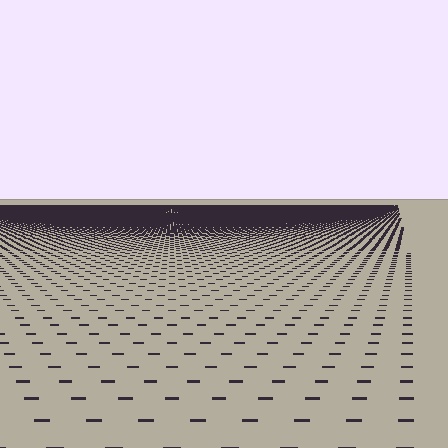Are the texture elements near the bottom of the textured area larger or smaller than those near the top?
Larger. Near the bottom, elements are closer to the viewer and appear at a bigger on-screen size.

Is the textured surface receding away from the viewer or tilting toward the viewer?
The surface is receding away from the viewer. Texture elements get smaller and denser toward the top.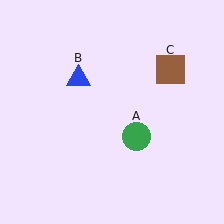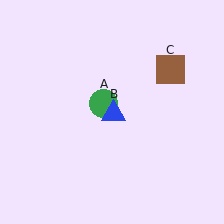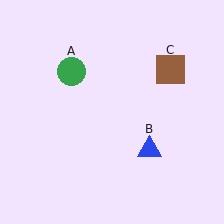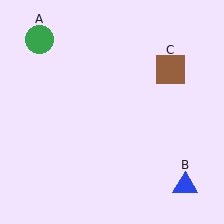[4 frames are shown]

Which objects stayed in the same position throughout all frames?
Brown square (object C) remained stationary.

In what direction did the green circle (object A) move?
The green circle (object A) moved up and to the left.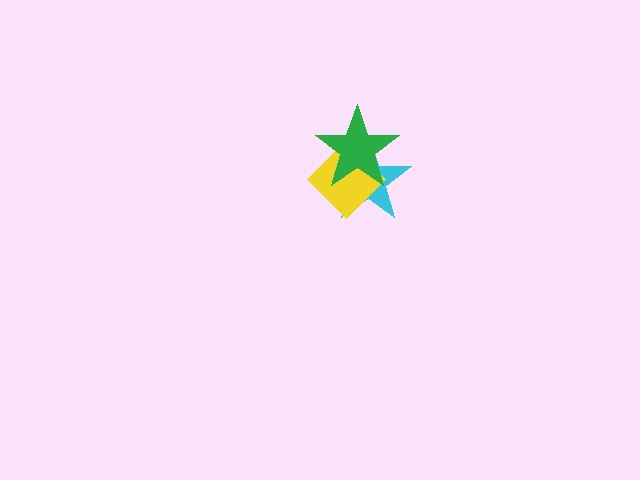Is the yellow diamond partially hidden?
Yes, it is partially covered by another shape.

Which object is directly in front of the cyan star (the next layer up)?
The yellow diamond is directly in front of the cyan star.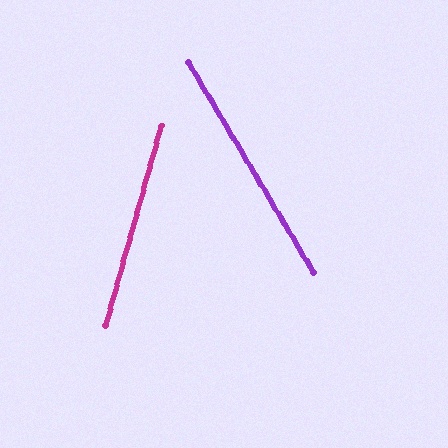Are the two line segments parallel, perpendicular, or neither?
Neither parallel nor perpendicular — they differ by about 46°.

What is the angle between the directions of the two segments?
Approximately 46 degrees.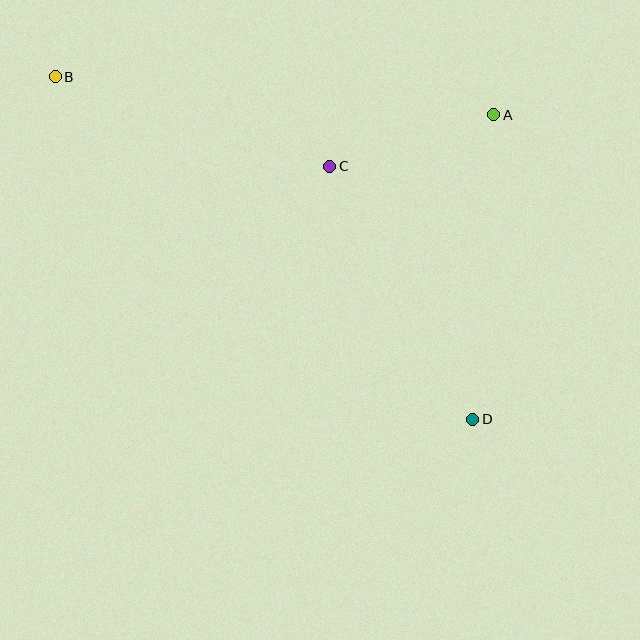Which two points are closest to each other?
Points A and C are closest to each other.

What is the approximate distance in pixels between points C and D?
The distance between C and D is approximately 291 pixels.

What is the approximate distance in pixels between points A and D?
The distance between A and D is approximately 305 pixels.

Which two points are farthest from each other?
Points B and D are farthest from each other.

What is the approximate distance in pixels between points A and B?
The distance between A and B is approximately 440 pixels.